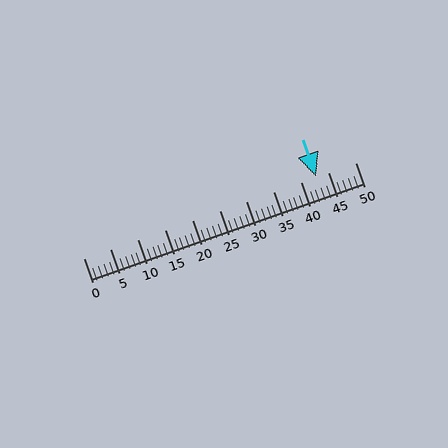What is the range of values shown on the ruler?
The ruler shows values from 0 to 50.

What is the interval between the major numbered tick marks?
The major tick marks are spaced 5 units apart.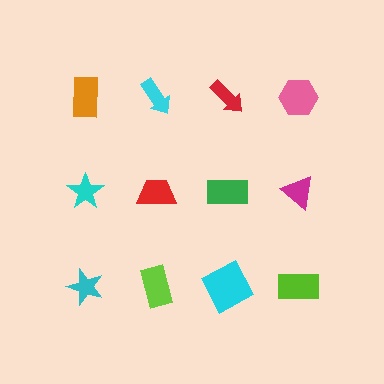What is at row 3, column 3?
A cyan square.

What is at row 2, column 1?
A cyan star.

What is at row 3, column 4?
A lime rectangle.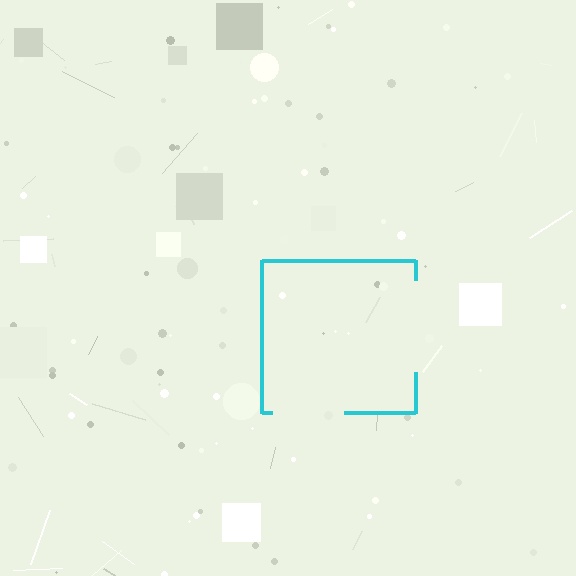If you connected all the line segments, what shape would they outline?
They would outline a square.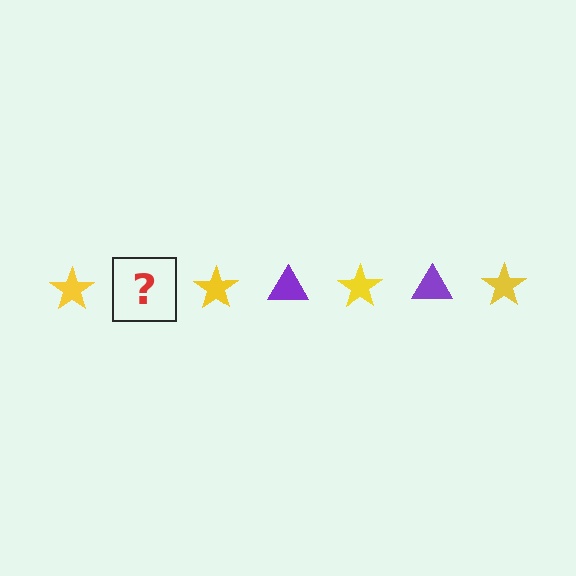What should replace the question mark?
The question mark should be replaced with a purple triangle.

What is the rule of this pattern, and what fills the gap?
The rule is that the pattern alternates between yellow star and purple triangle. The gap should be filled with a purple triangle.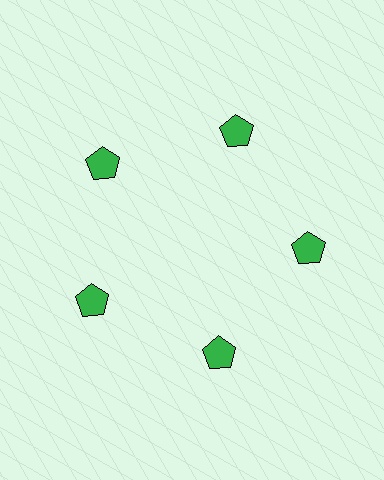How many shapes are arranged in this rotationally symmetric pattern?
There are 5 shapes, arranged in 5 groups of 1.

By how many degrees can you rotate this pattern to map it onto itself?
The pattern maps onto itself every 72 degrees of rotation.